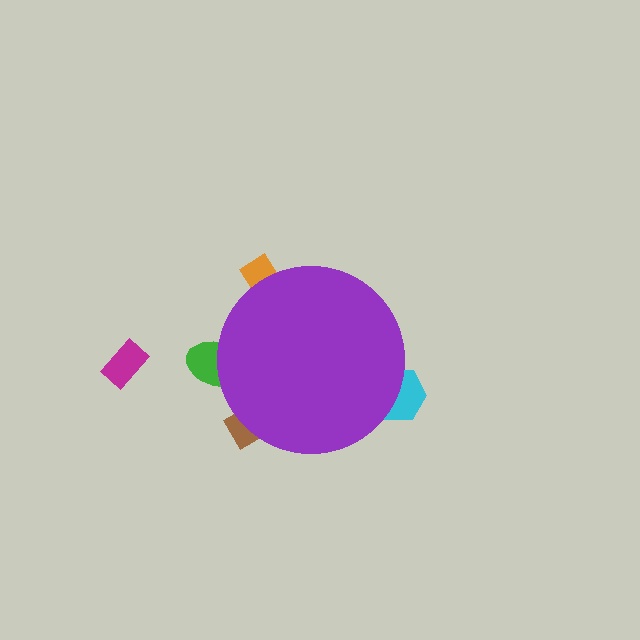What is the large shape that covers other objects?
A purple circle.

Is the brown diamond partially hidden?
Yes, the brown diamond is partially hidden behind the purple circle.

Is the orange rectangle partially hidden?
Yes, the orange rectangle is partially hidden behind the purple circle.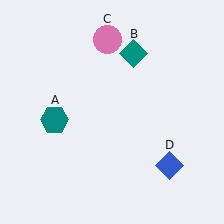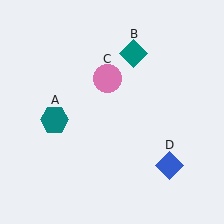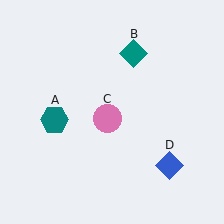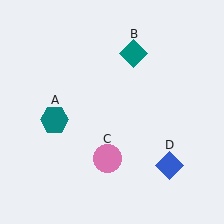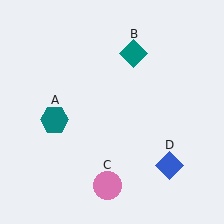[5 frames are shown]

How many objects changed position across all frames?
1 object changed position: pink circle (object C).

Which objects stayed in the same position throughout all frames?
Teal hexagon (object A) and teal diamond (object B) and blue diamond (object D) remained stationary.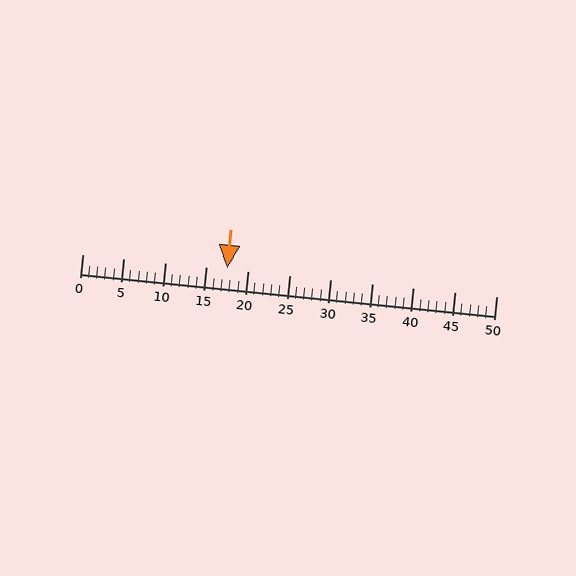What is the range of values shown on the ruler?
The ruler shows values from 0 to 50.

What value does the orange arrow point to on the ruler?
The orange arrow points to approximately 18.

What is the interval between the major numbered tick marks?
The major tick marks are spaced 5 units apart.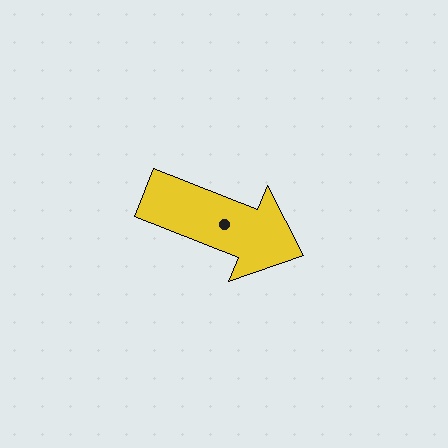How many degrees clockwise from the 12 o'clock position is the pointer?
Approximately 112 degrees.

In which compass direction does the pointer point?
East.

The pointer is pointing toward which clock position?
Roughly 4 o'clock.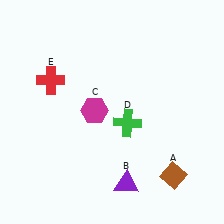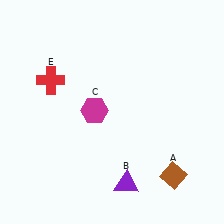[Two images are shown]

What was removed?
The green cross (D) was removed in Image 2.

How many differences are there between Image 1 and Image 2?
There is 1 difference between the two images.